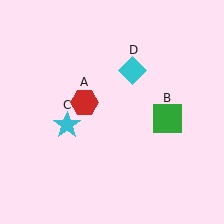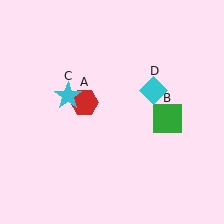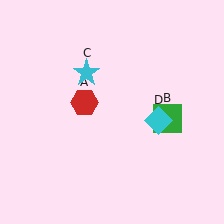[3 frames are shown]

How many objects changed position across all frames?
2 objects changed position: cyan star (object C), cyan diamond (object D).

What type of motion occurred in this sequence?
The cyan star (object C), cyan diamond (object D) rotated clockwise around the center of the scene.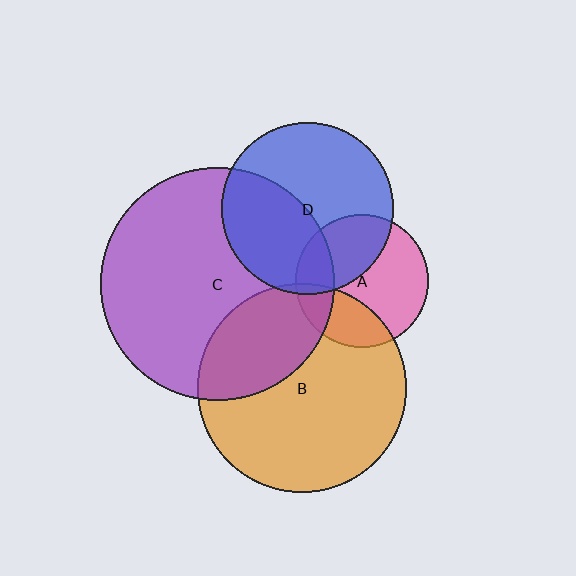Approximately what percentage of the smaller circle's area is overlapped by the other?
Approximately 20%.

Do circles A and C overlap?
Yes.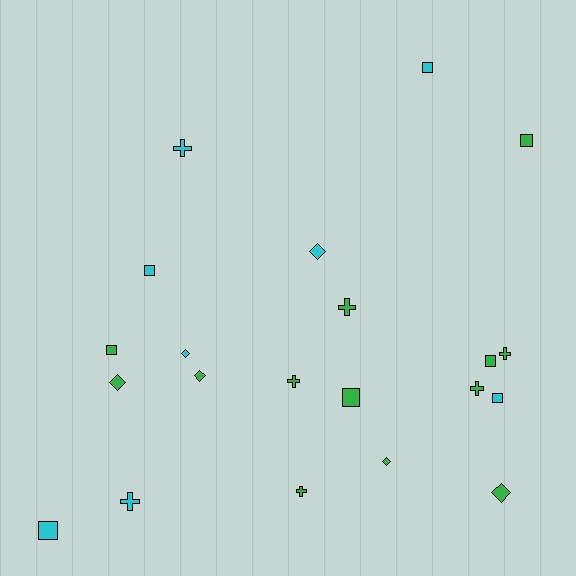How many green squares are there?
There are 4 green squares.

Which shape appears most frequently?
Square, with 8 objects.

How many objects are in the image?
There are 21 objects.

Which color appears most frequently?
Green, with 13 objects.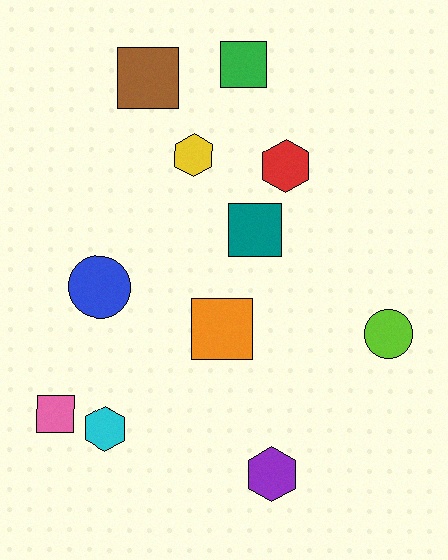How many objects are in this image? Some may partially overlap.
There are 11 objects.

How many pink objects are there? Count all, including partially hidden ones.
There is 1 pink object.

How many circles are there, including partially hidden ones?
There are 2 circles.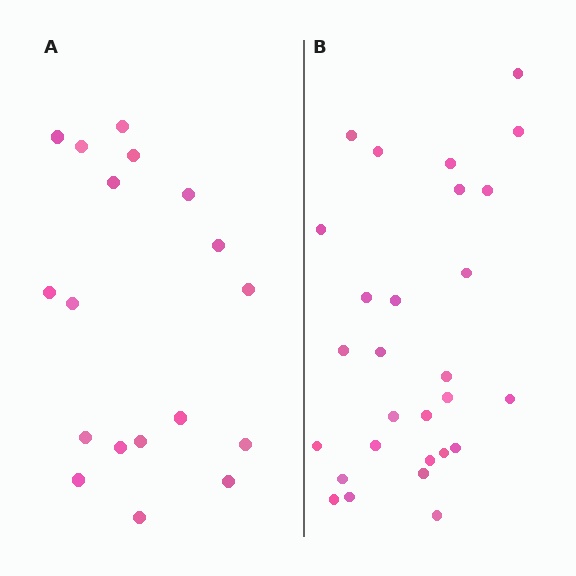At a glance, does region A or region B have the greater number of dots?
Region B (the right region) has more dots.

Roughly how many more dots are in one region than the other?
Region B has roughly 10 or so more dots than region A.